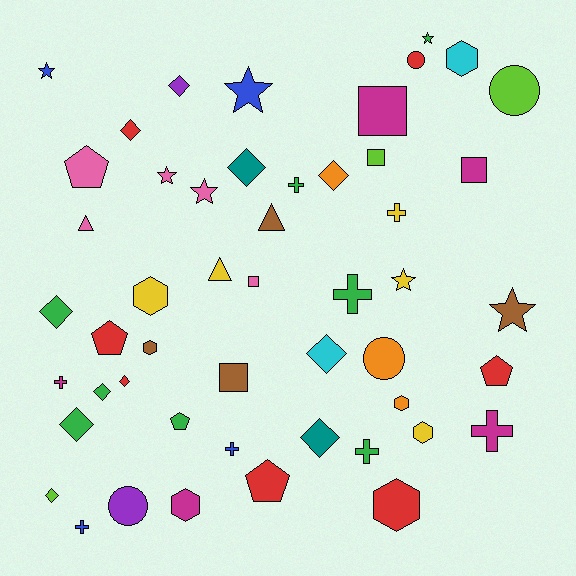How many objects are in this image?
There are 50 objects.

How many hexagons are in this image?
There are 7 hexagons.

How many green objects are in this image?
There are 8 green objects.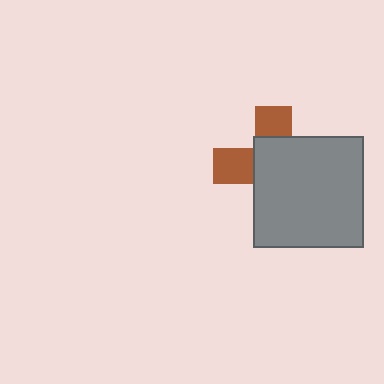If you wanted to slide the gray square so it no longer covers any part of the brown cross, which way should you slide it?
Slide it toward the lower-right — that is the most direct way to separate the two shapes.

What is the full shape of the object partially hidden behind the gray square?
The partially hidden object is a brown cross.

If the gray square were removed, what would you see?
You would see the complete brown cross.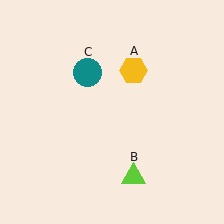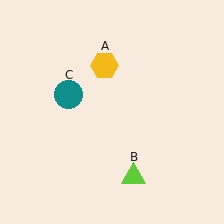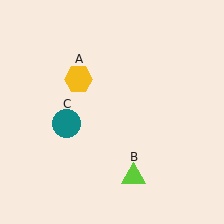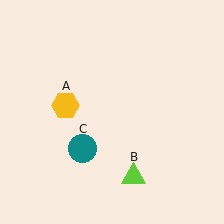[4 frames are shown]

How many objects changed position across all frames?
2 objects changed position: yellow hexagon (object A), teal circle (object C).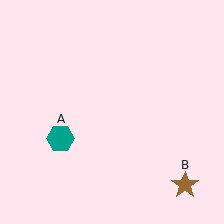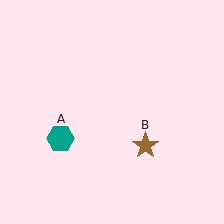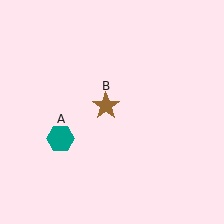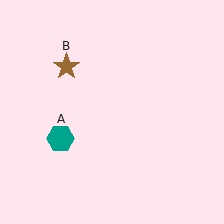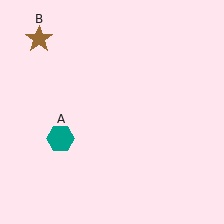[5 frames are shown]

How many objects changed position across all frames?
1 object changed position: brown star (object B).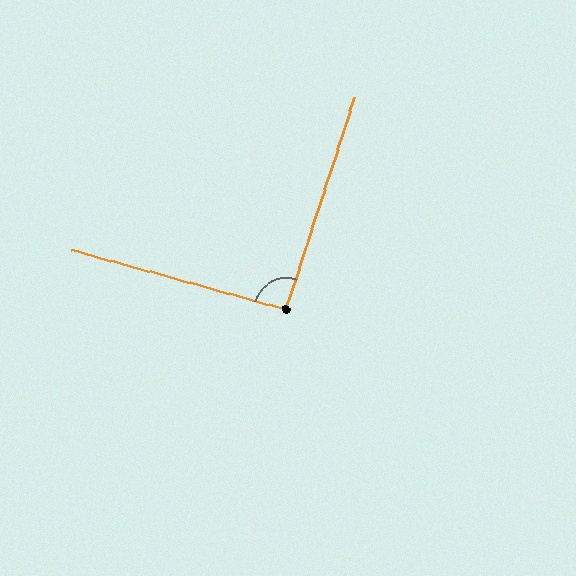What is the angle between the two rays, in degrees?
Approximately 92 degrees.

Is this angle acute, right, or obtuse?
It is approximately a right angle.